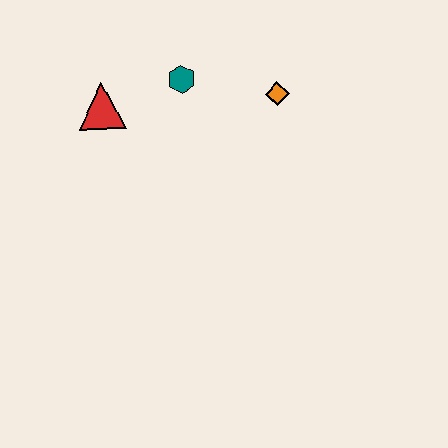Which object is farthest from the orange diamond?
The red triangle is farthest from the orange diamond.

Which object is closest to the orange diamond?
The teal hexagon is closest to the orange diamond.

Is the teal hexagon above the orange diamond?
Yes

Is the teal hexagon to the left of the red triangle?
No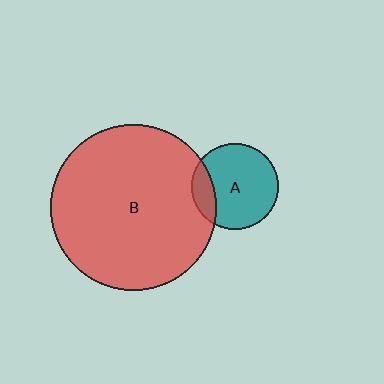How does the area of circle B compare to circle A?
Approximately 3.7 times.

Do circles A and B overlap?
Yes.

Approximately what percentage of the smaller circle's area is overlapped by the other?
Approximately 20%.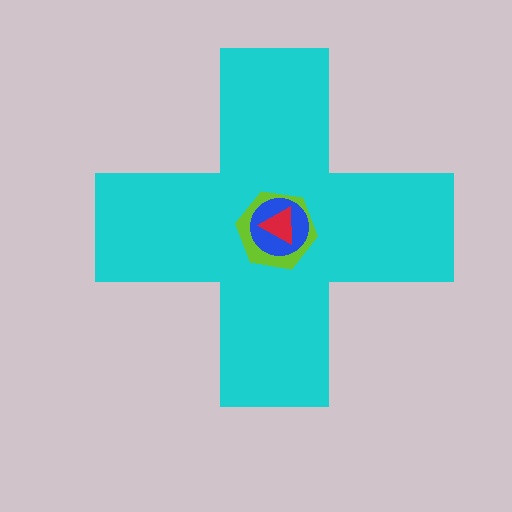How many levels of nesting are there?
4.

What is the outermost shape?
The cyan cross.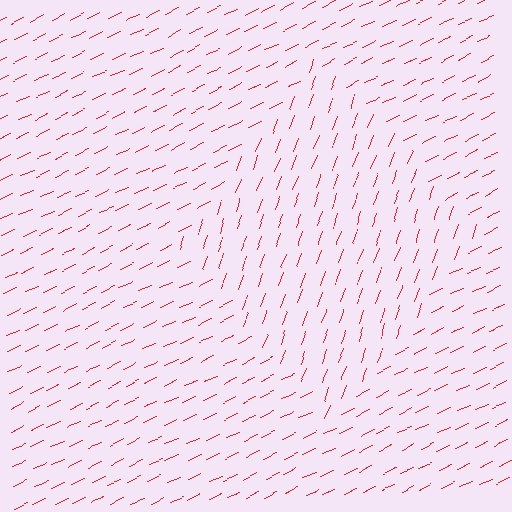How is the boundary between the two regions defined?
The boundary is defined purely by a change in line orientation (approximately 45 degrees difference). All lines are the same color and thickness.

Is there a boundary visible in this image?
Yes, there is a texture boundary formed by a change in line orientation.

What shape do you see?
I see a diamond.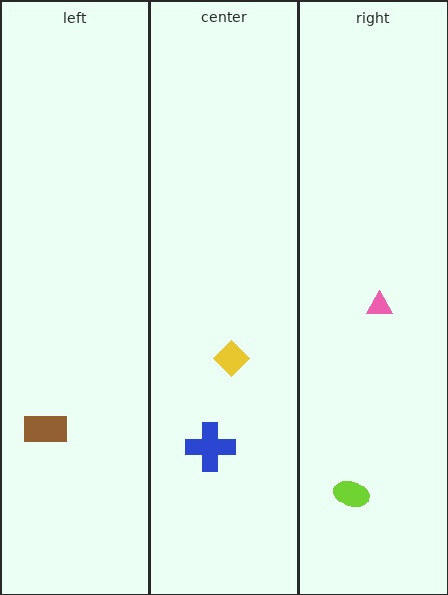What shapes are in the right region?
The pink triangle, the lime ellipse.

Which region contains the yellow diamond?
The center region.